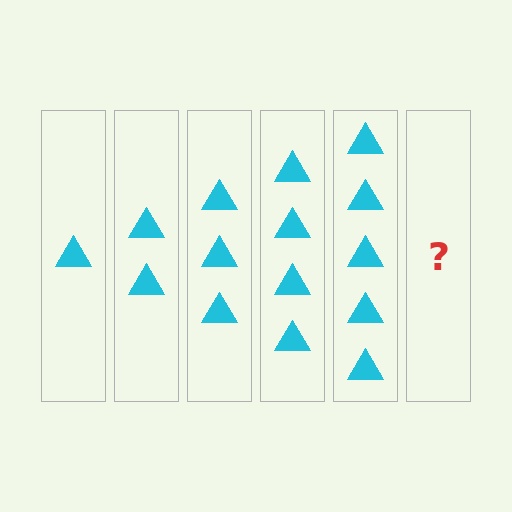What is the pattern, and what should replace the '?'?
The pattern is that each step adds one more triangle. The '?' should be 6 triangles.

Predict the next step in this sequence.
The next step is 6 triangles.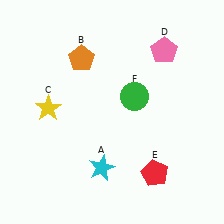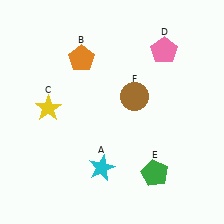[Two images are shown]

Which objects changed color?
E changed from red to green. F changed from green to brown.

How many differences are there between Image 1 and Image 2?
There are 2 differences between the two images.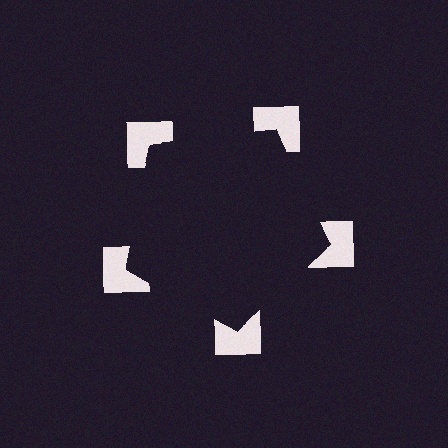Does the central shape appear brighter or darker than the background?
It typically appears slightly darker than the background, even though no actual brightness change is drawn.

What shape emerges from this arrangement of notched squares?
An illusory pentagon — its edges are inferred from the aligned wedge cuts in the notched squares, not physically drawn.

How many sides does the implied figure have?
5 sides.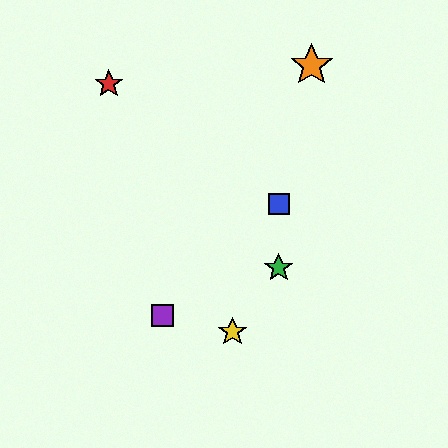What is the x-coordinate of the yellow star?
The yellow star is at x≈232.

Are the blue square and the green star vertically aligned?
Yes, both are at x≈279.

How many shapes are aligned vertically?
2 shapes (the blue square, the green star) are aligned vertically.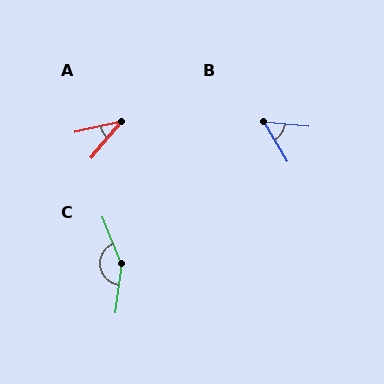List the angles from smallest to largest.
A (38°), B (54°), C (151°).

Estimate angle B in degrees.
Approximately 54 degrees.